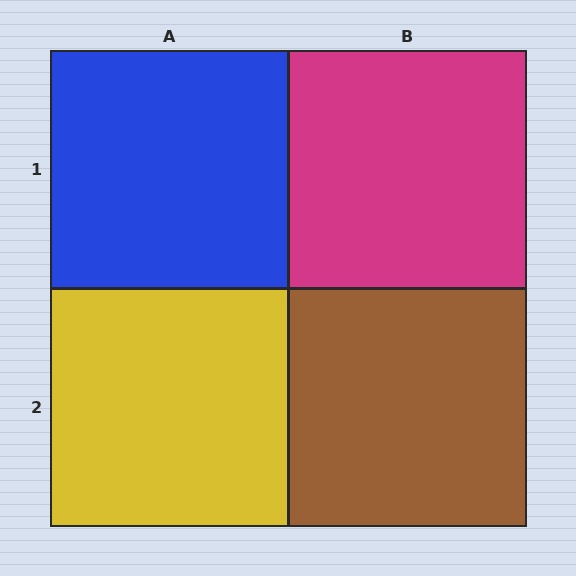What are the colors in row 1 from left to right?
Blue, magenta.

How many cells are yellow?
1 cell is yellow.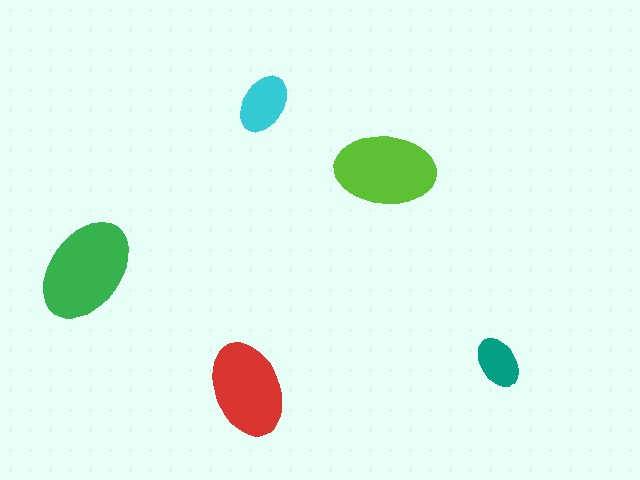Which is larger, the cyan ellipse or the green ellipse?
The green one.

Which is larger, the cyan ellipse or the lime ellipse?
The lime one.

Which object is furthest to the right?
The teal ellipse is rightmost.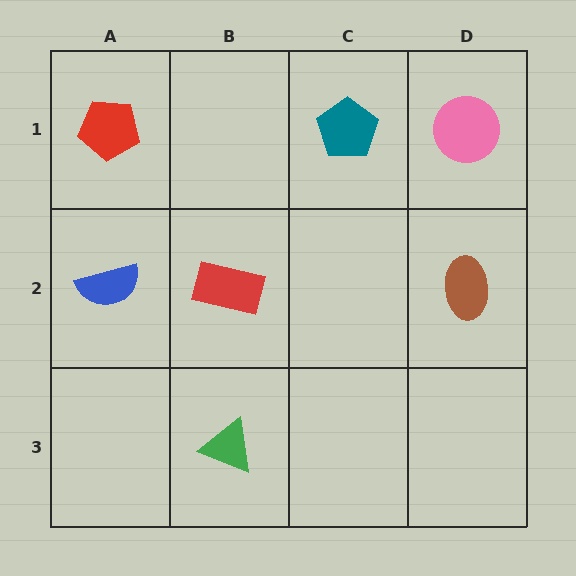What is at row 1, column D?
A pink circle.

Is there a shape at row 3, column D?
No, that cell is empty.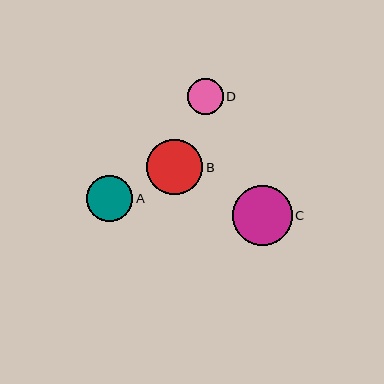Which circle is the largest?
Circle C is the largest with a size of approximately 60 pixels.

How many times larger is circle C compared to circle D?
Circle C is approximately 1.7 times the size of circle D.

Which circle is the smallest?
Circle D is the smallest with a size of approximately 36 pixels.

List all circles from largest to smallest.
From largest to smallest: C, B, A, D.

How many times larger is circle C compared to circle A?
Circle C is approximately 1.3 times the size of circle A.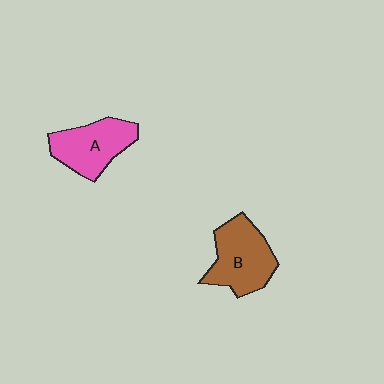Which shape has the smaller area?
Shape A (pink).